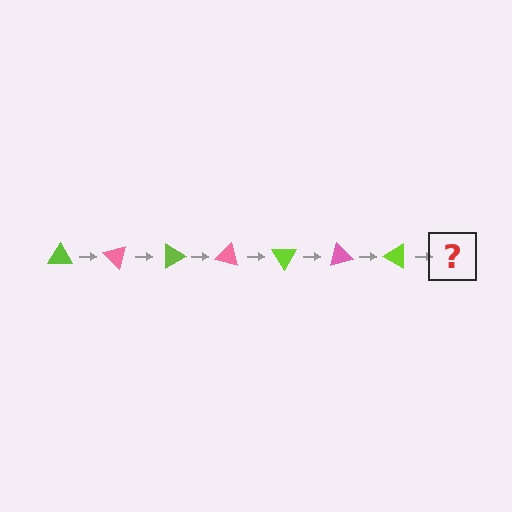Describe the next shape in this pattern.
It should be a pink triangle, rotated 315 degrees from the start.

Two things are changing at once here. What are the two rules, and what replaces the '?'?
The two rules are that it rotates 45 degrees each step and the color cycles through lime and pink. The '?' should be a pink triangle, rotated 315 degrees from the start.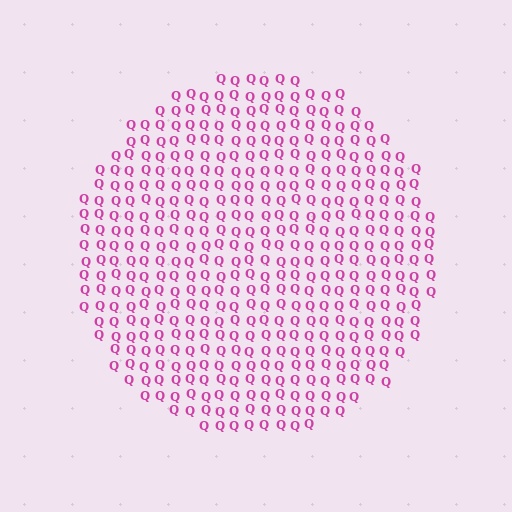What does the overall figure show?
The overall figure shows a circle.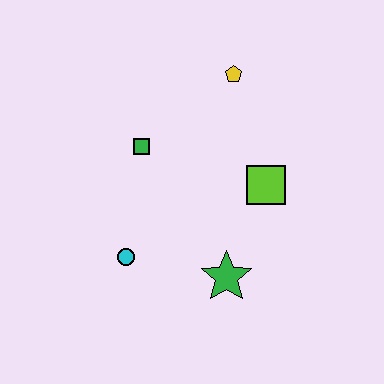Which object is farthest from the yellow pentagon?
The cyan circle is farthest from the yellow pentagon.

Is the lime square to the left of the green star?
No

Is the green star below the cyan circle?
Yes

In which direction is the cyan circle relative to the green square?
The cyan circle is below the green square.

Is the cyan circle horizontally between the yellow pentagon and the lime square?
No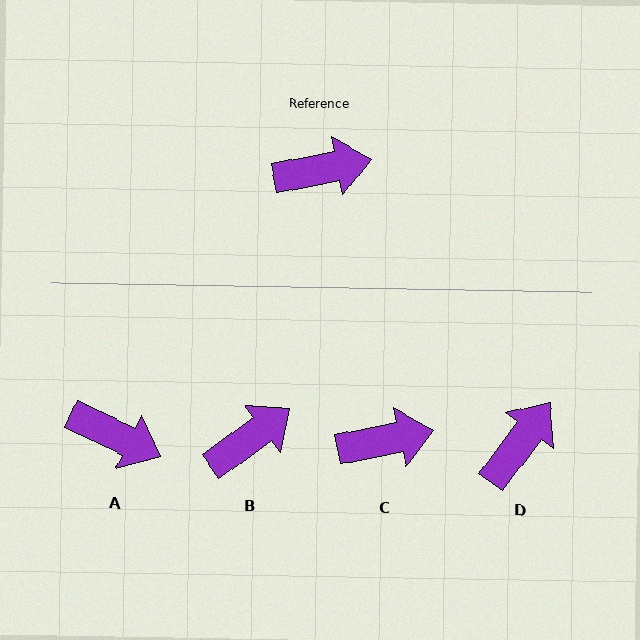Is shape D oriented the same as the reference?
No, it is off by about 42 degrees.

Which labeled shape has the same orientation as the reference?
C.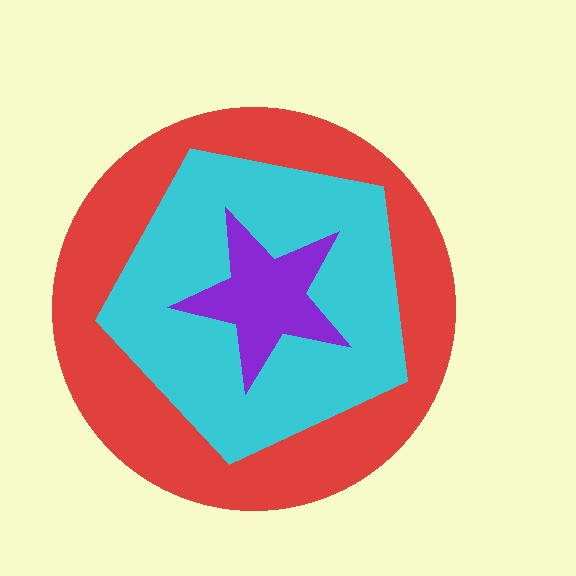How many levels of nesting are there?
3.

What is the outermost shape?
The red circle.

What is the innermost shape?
The purple star.